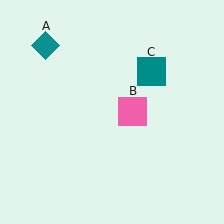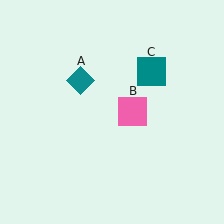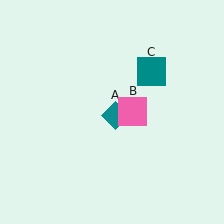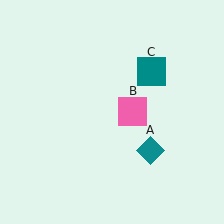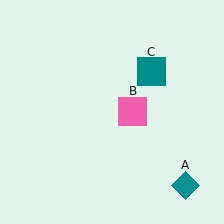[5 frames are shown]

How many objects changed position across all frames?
1 object changed position: teal diamond (object A).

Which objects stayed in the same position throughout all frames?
Pink square (object B) and teal square (object C) remained stationary.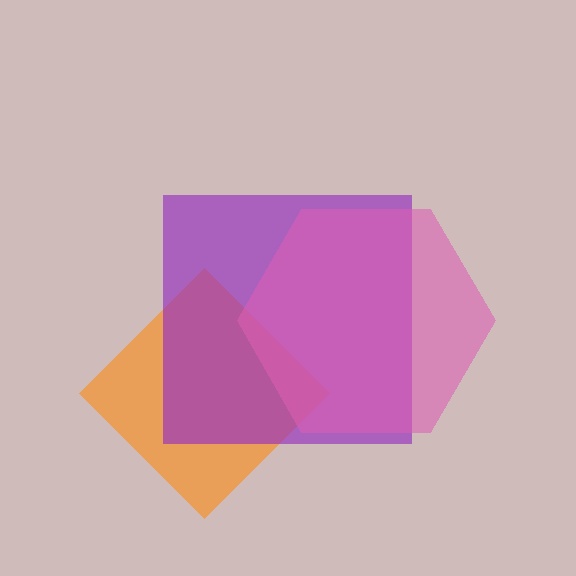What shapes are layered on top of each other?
The layered shapes are: an orange diamond, a purple square, a pink hexagon.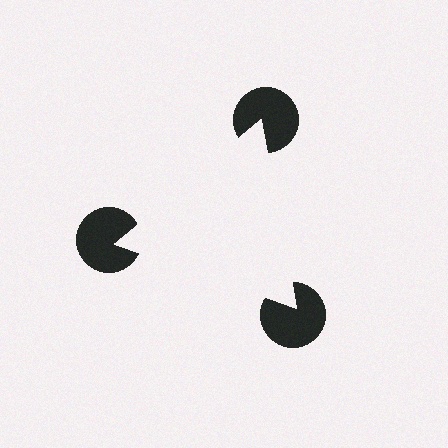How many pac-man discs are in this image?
There are 3 — one at each vertex of the illusory triangle.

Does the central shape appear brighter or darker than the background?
It typically appears slightly brighter than the background, even though no actual brightness change is drawn.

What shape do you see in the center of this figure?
An illusory triangle — its edges are inferred from the aligned wedge cuts in the pac-man discs, not physically drawn.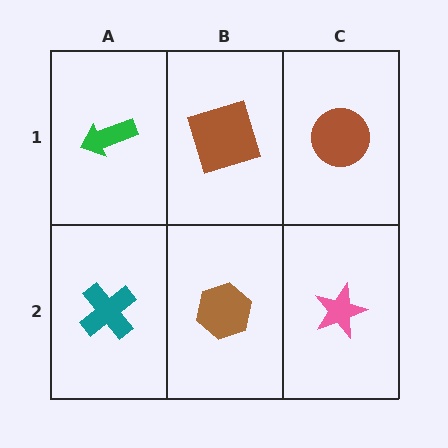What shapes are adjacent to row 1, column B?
A brown hexagon (row 2, column B), a green arrow (row 1, column A), a brown circle (row 1, column C).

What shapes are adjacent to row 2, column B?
A brown square (row 1, column B), a teal cross (row 2, column A), a pink star (row 2, column C).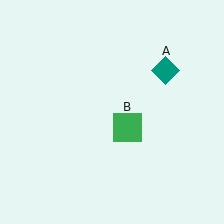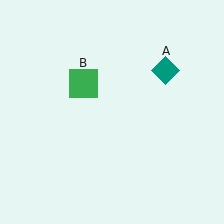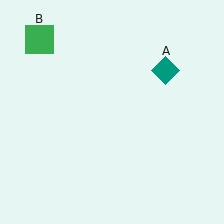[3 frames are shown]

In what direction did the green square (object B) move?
The green square (object B) moved up and to the left.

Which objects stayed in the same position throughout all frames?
Teal diamond (object A) remained stationary.